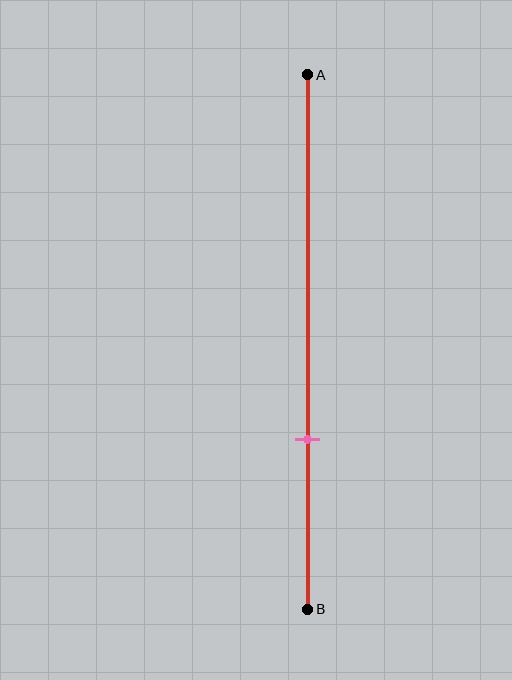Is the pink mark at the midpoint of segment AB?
No, the mark is at about 70% from A, not at the 50% midpoint.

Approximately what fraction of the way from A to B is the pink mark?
The pink mark is approximately 70% of the way from A to B.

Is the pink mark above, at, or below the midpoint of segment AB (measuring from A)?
The pink mark is below the midpoint of segment AB.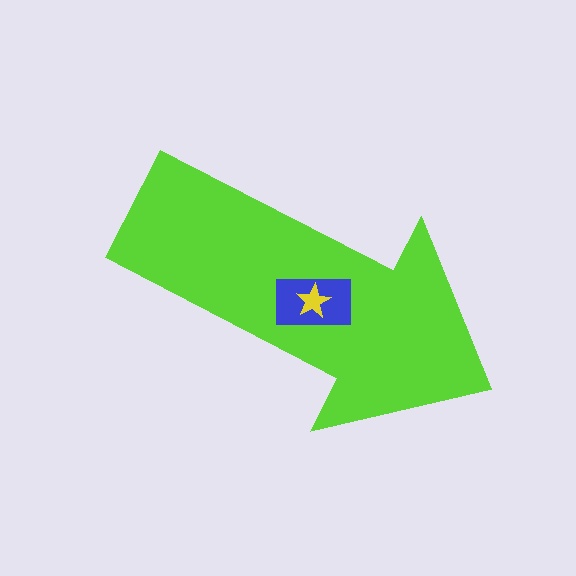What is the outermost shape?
The lime arrow.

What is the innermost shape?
The yellow star.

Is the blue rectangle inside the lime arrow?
Yes.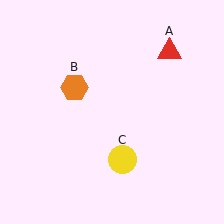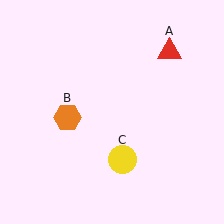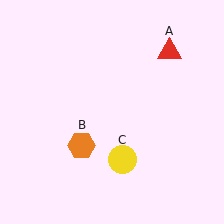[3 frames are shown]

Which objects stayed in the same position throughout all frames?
Red triangle (object A) and yellow circle (object C) remained stationary.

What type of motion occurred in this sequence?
The orange hexagon (object B) rotated counterclockwise around the center of the scene.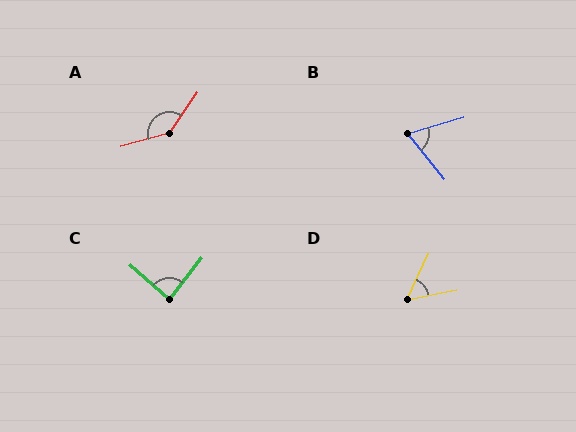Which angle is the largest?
A, at approximately 140 degrees.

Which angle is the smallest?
D, at approximately 54 degrees.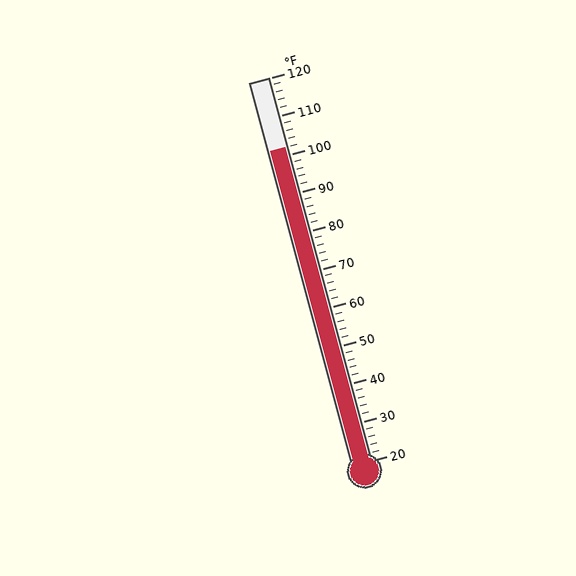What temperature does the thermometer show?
The thermometer shows approximately 102°F.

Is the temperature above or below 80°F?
The temperature is above 80°F.